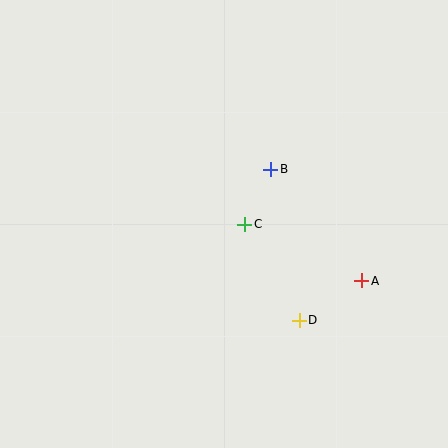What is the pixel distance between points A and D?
The distance between A and D is 74 pixels.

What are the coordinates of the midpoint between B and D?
The midpoint between B and D is at (285, 245).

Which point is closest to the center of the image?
Point C at (245, 224) is closest to the center.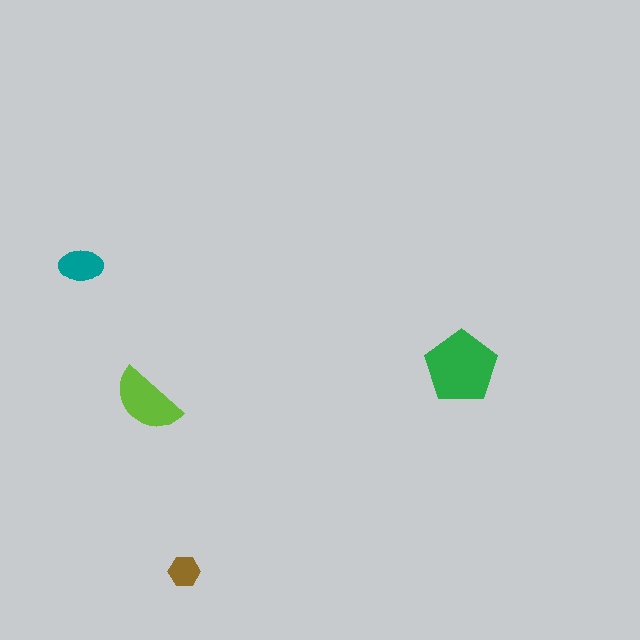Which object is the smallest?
The brown hexagon.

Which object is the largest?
The green pentagon.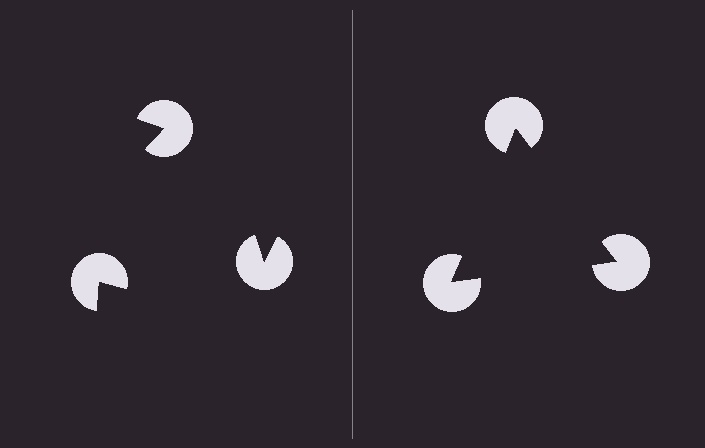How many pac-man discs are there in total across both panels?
6 — 3 on each side.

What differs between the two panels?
The pac-man discs are positioned identically on both sides; only the wedge orientations differ. On the right they align to a triangle; on the left they are misaligned.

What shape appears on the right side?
An illusory triangle.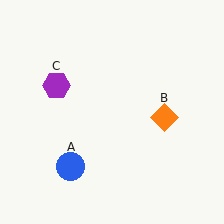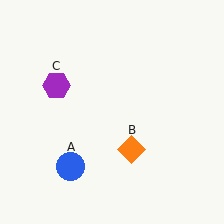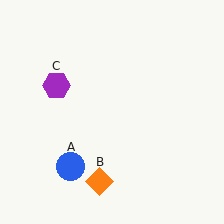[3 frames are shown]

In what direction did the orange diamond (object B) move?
The orange diamond (object B) moved down and to the left.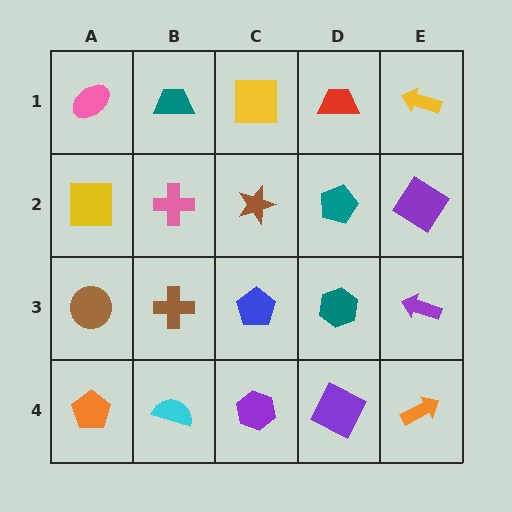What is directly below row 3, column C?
A purple hexagon.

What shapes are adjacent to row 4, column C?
A blue pentagon (row 3, column C), a cyan semicircle (row 4, column B), a purple square (row 4, column D).